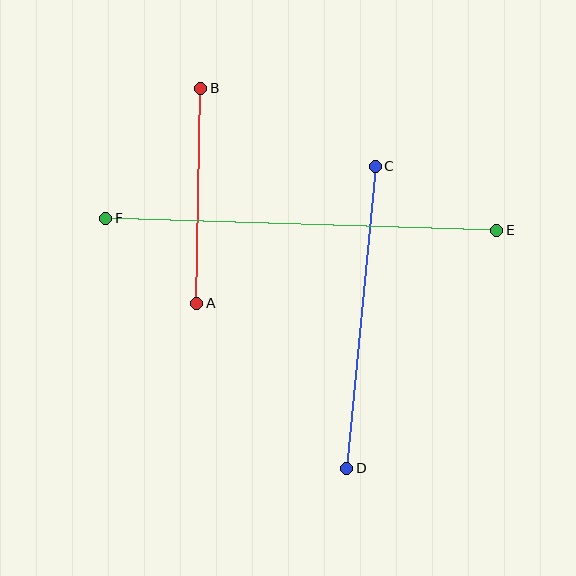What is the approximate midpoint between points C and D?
The midpoint is at approximately (361, 317) pixels.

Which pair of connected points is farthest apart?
Points E and F are farthest apart.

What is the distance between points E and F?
The distance is approximately 391 pixels.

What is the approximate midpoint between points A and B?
The midpoint is at approximately (199, 196) pixels.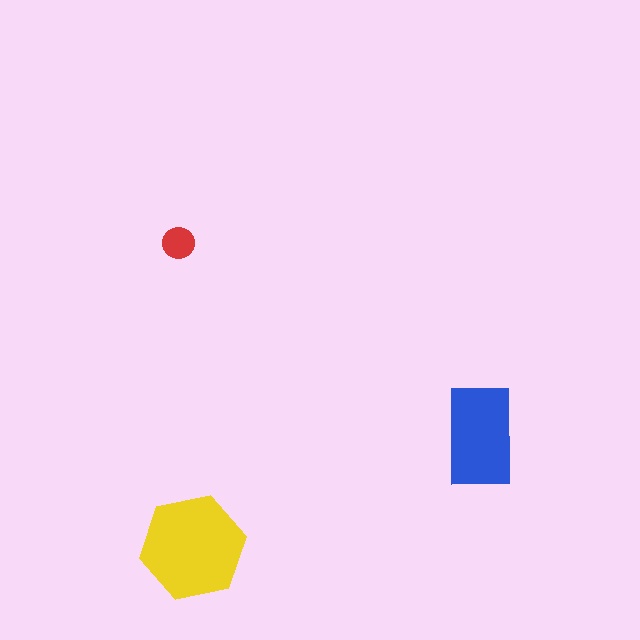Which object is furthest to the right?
The blue rectangle is rightmost.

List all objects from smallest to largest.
The red circle, the blue rectangle, the yellow hexagon.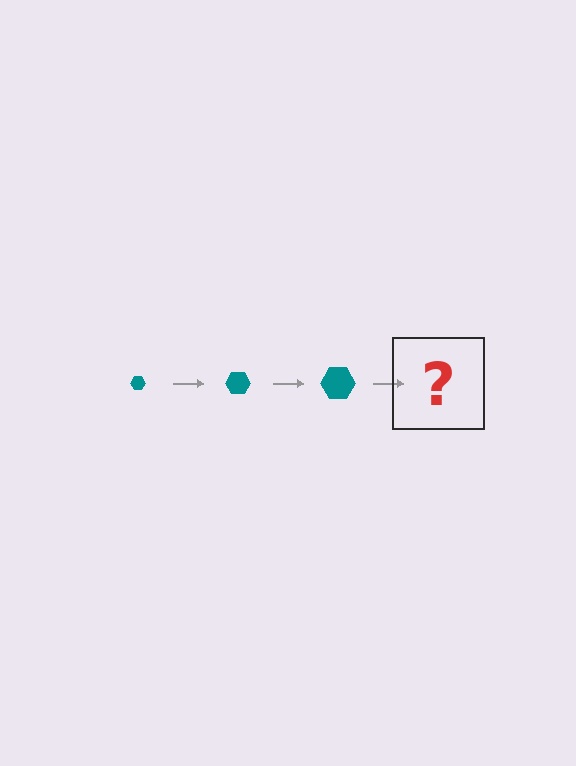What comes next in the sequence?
The next element should be a teal hexagon, larger than the previous one.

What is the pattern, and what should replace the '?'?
The pattern is that the hexagon gets progressively larger each step. The '?' should be a teal hexagon, larger than the previous one.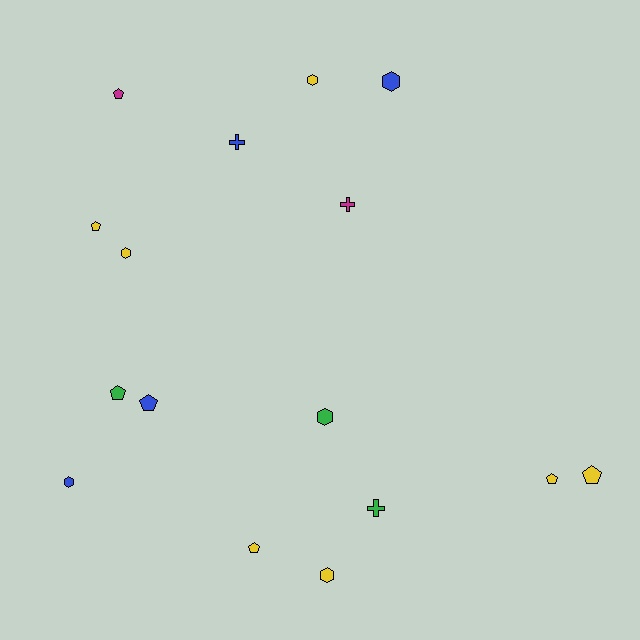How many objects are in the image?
There are 16 objects.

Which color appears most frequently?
Yellow, with 7 objects.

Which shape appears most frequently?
Pentagon, with 7 objects.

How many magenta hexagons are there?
There are no magenta hexagons.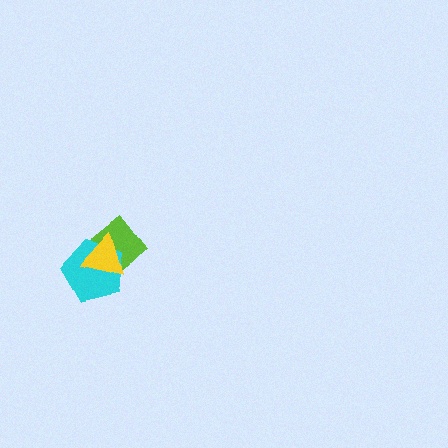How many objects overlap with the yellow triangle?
2 objects overlap with the yellow triangle.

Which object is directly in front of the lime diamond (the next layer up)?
The cyan pentagon is directly in front of the lime diamond.